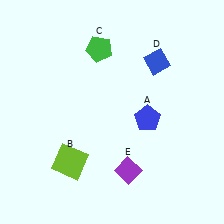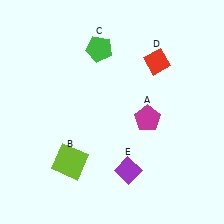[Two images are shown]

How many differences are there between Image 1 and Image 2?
There are 2 differences between the two images.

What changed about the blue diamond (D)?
In Image 1, D is blue. In Image 2, it changed to red.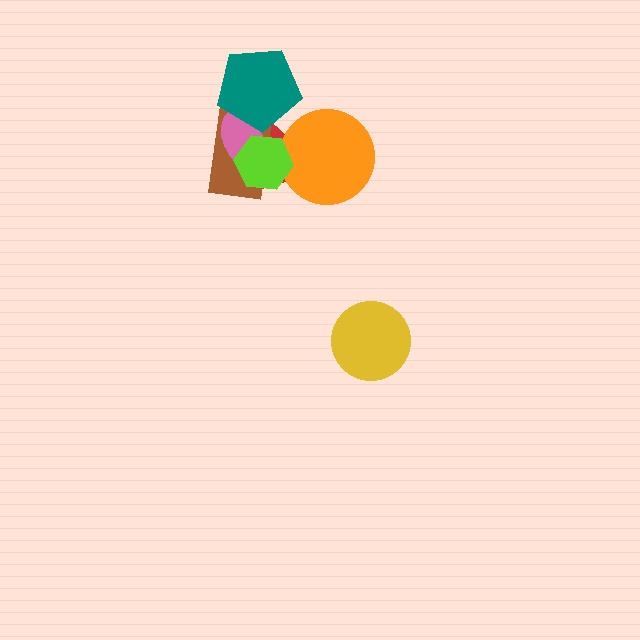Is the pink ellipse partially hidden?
Yes, it is partially covered by another shape.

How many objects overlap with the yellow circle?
0 objects overlap with the yellow circle.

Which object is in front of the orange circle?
The lime hexagon is in front of the orange circle.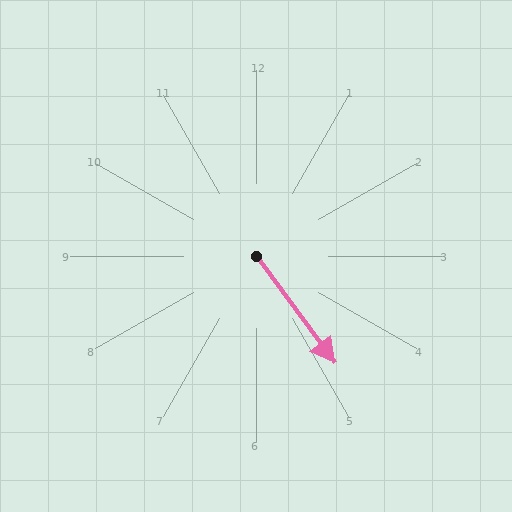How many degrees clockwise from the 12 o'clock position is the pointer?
Approximately 144 degrees.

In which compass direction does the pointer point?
Southeast.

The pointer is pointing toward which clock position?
Roughly 5 o'clock.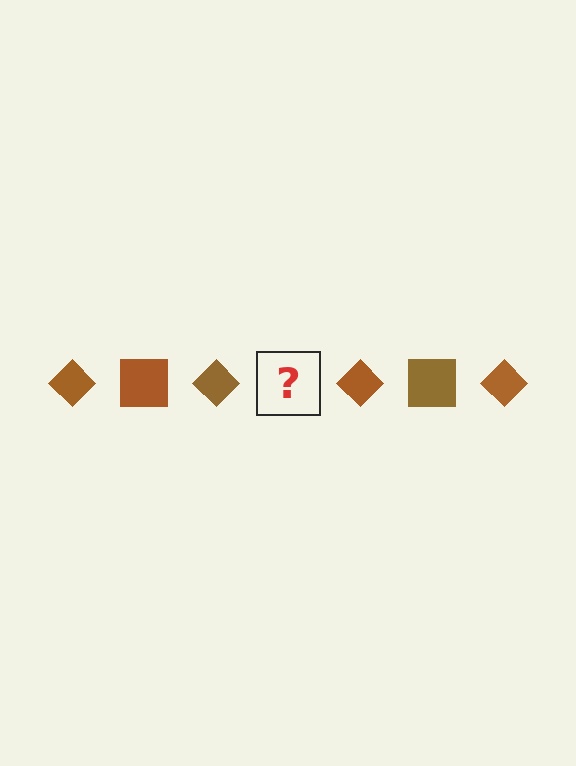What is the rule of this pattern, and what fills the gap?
The rule is that the pattern cycles through diamond, square shapes in brown. The gap should be filled with a brown square.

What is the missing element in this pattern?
The missing element is a brown square.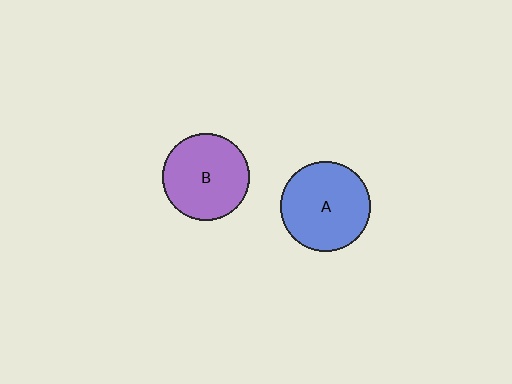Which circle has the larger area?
Circle A (blue).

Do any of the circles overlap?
No, none of the circles overlap.